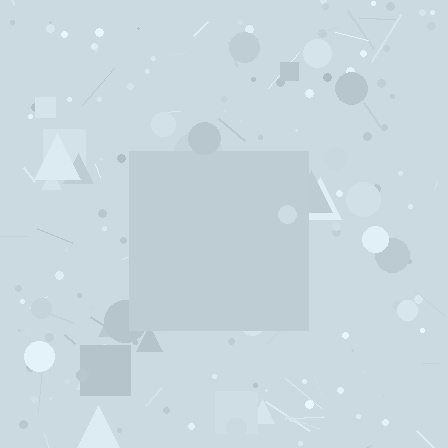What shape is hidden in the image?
A square is hidden in the image.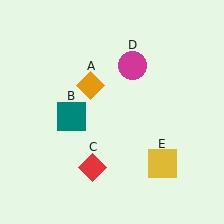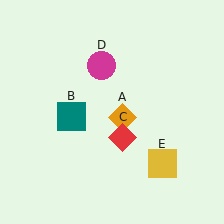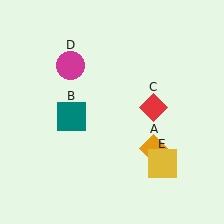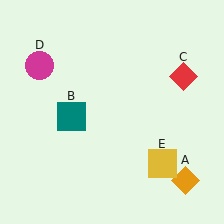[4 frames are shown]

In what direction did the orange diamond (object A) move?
The orange diamond (object A) moved down and to the right.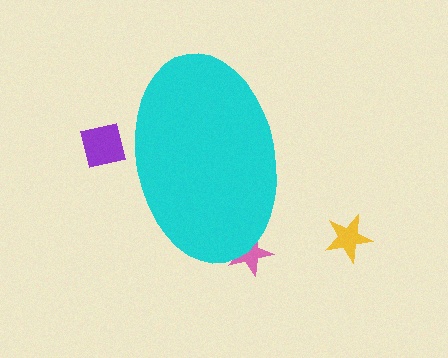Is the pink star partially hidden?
Yes, the pink star is partially hidden behind the cyan ellipse.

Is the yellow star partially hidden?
No, the yellow star is fully visible.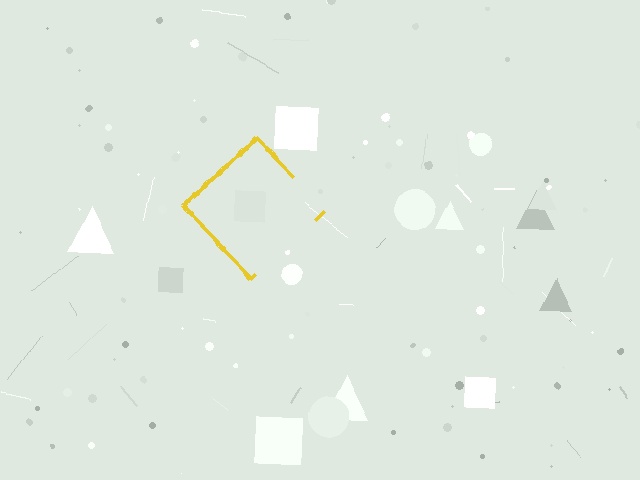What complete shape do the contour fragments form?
The contour fragments form a diamond.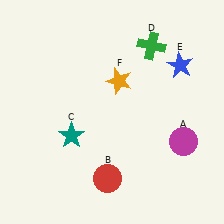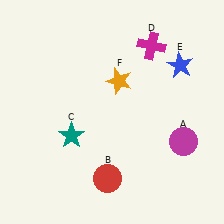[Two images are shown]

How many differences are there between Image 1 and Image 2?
There is 1 difference between the two images.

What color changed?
The cross (D) changed from green in Image 1 to magenta in Image 2.